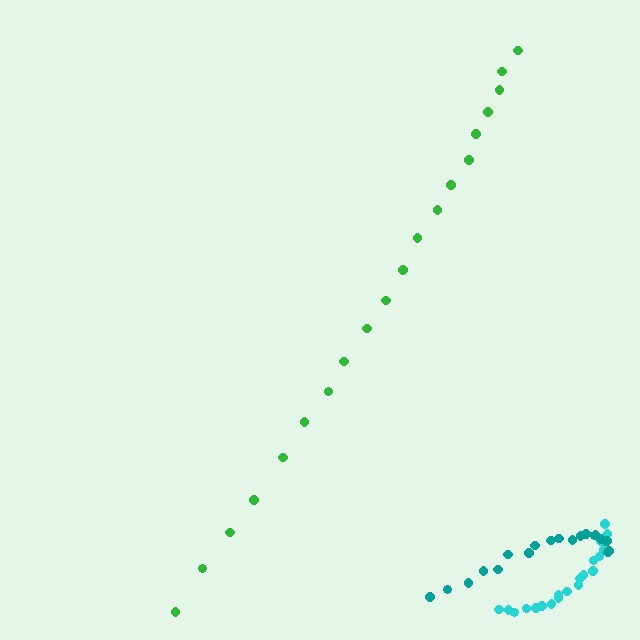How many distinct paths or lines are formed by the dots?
There are 3 distinct paths.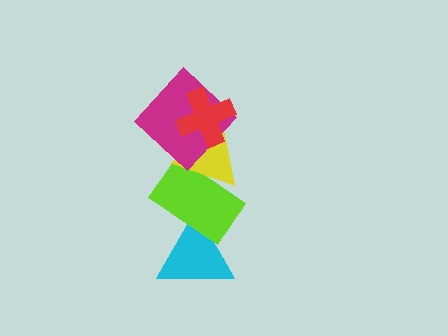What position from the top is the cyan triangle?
The cyan triangle is 5th from the top.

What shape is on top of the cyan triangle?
The lime rectangle is on top of the cyan triangle.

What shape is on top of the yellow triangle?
The magenta diamond is on top of the yellow triangle.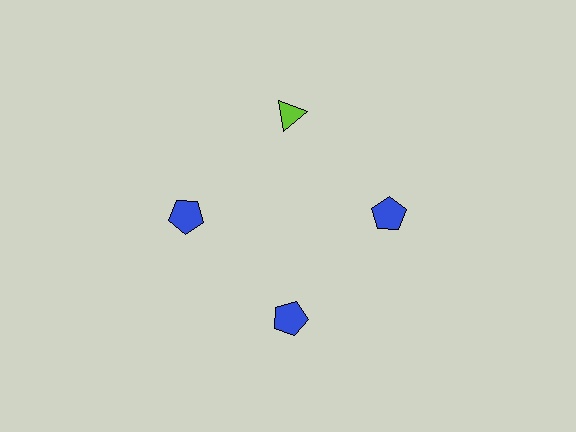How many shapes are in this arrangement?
There are 4 shapes arranged in a ring pattern.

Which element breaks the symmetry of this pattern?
The lime triangle at roughly the 12 o'clock position breaks the symmetry. All other shapes are blue pentagons.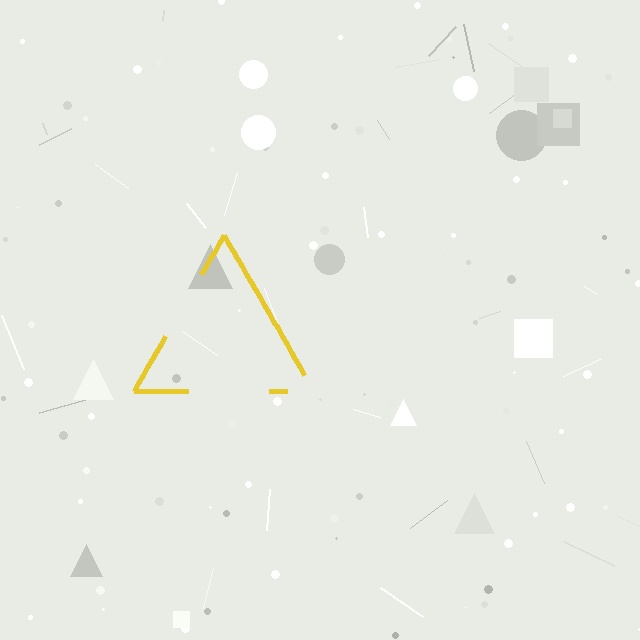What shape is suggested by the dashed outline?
The dashed outline suggests a triangle.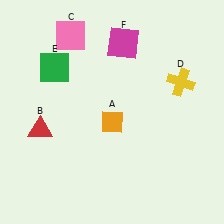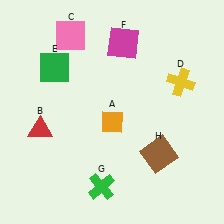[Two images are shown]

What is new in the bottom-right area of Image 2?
A brown square (H) was added in the bottom-right area of Image 2.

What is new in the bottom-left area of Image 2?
A green cross (G) was added in the bottom-left area of Image 2.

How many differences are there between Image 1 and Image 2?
There are 2 differences between the two images.